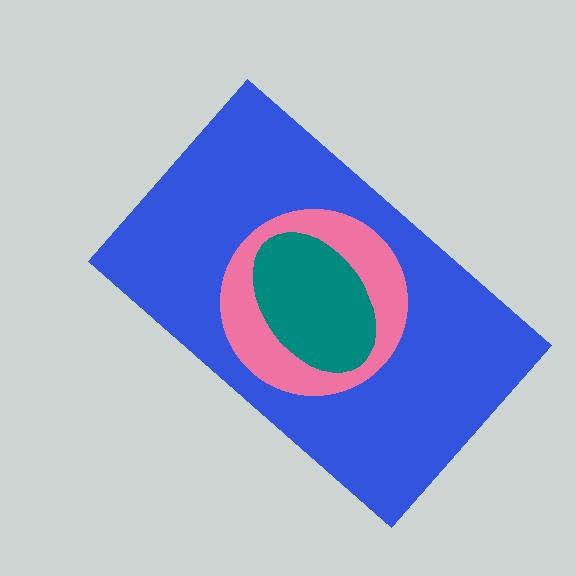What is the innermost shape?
The teal ellipse.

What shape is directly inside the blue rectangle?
The pink circle.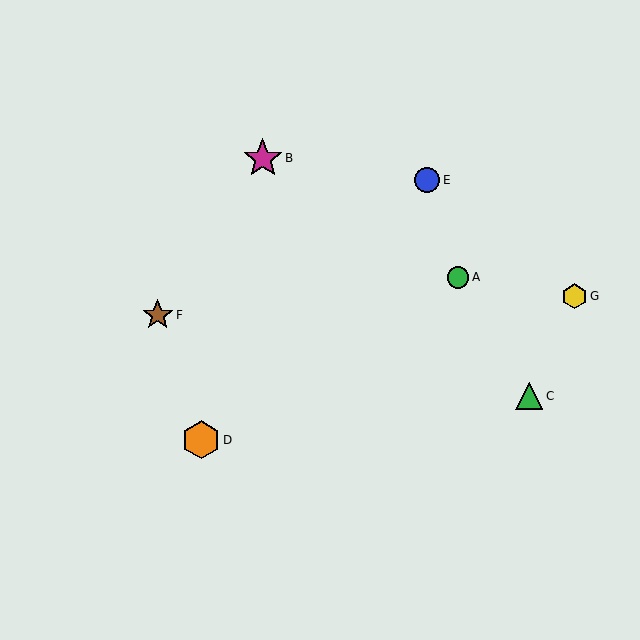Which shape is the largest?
The magenta star (labeled B) is the largest.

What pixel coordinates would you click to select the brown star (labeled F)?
Click at (158, 315) to select the brown star F.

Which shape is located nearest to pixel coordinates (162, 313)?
The brown star (labeled F) at (158, 315) is nearest to that location.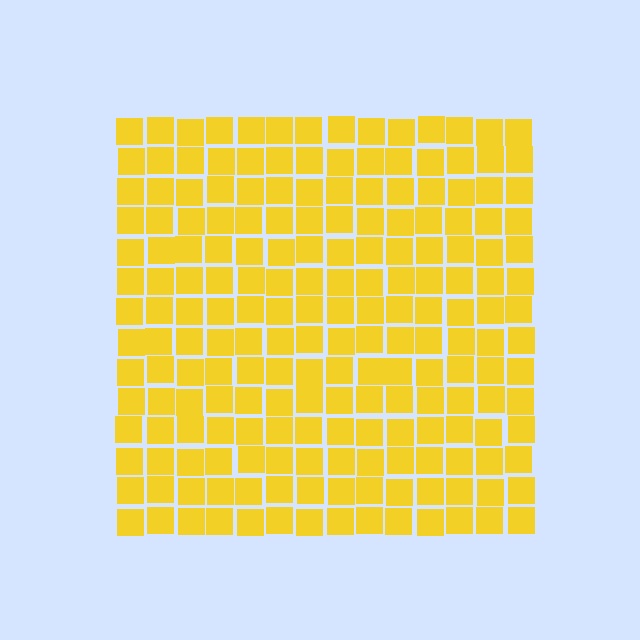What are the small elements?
The small elements are squares.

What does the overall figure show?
The overall figure shows a square.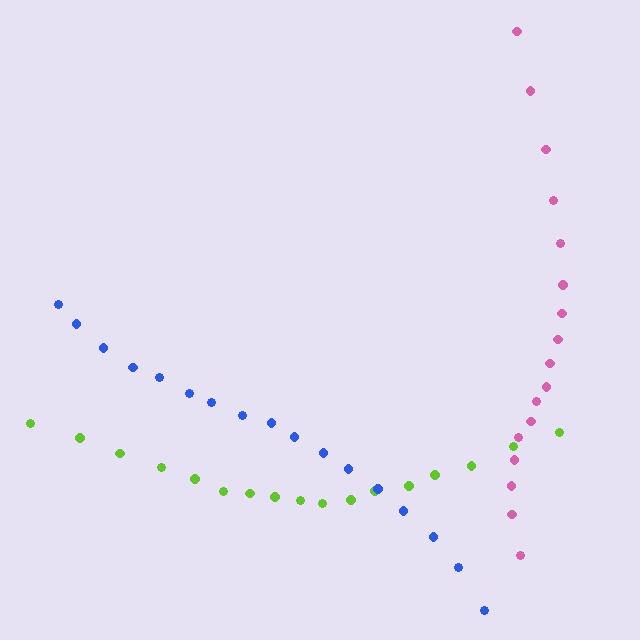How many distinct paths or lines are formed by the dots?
There are 3 distinct paths.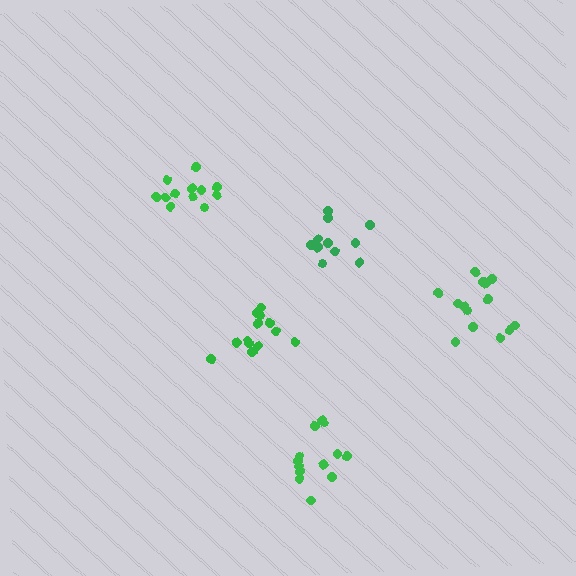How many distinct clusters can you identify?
There are 5 distinct clusters.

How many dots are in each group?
Group 1: 12 dots, Group 2: 14 dots, Group 3: 14 dots, Group 4: 11 dots, Group 5: 13 dots (64 total).